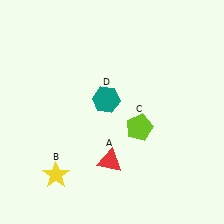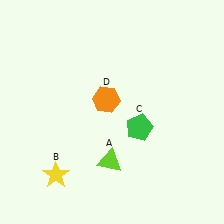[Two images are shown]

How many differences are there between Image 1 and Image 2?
There are 3 differences between the two images.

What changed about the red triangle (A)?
In Image 1, A is red. In Image 2, it changed to lime.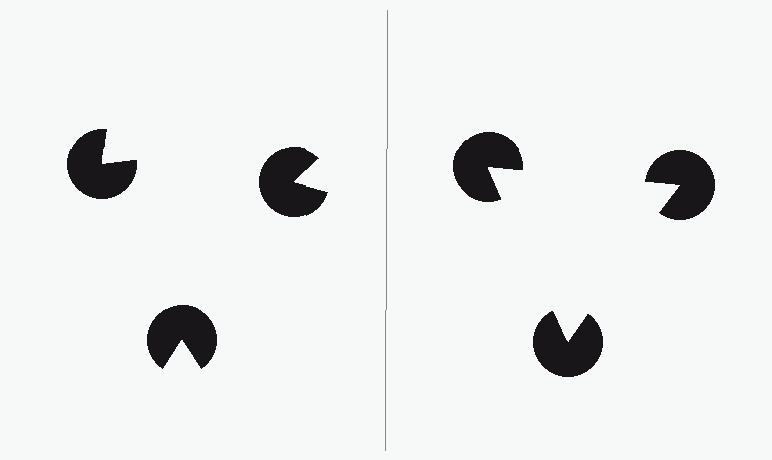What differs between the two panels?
The pac-man discs are positioned identically on both sides; only the wedge orientations differ. On the right they align to a triangle; on the left they are misaligned.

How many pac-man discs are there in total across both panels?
6 — 3 on each side.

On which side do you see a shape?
An illusory triangle appears on the right side. On the left side the wedge cuts are rotated, so no coherent shape forms.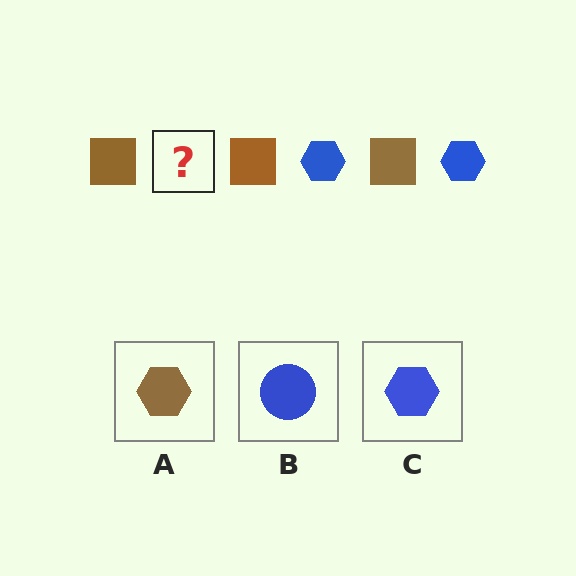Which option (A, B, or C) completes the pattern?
C.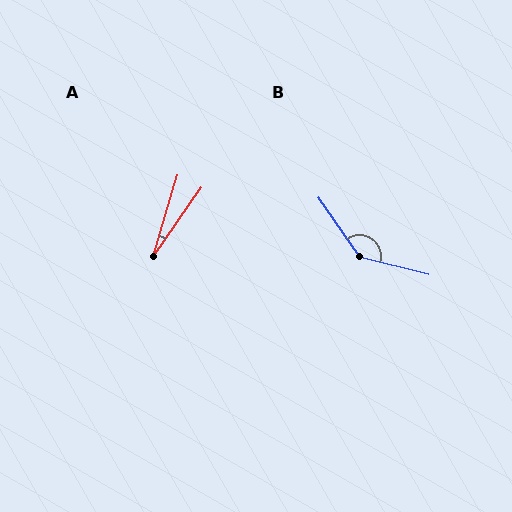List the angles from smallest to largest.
A (18°), B (139°).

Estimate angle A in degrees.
Approximately 18 degrees.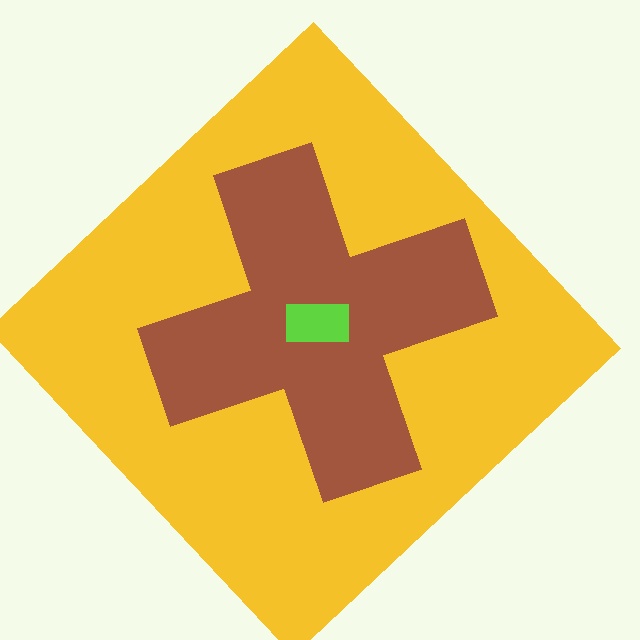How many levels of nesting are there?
3.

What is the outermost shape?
The yellow diamond.